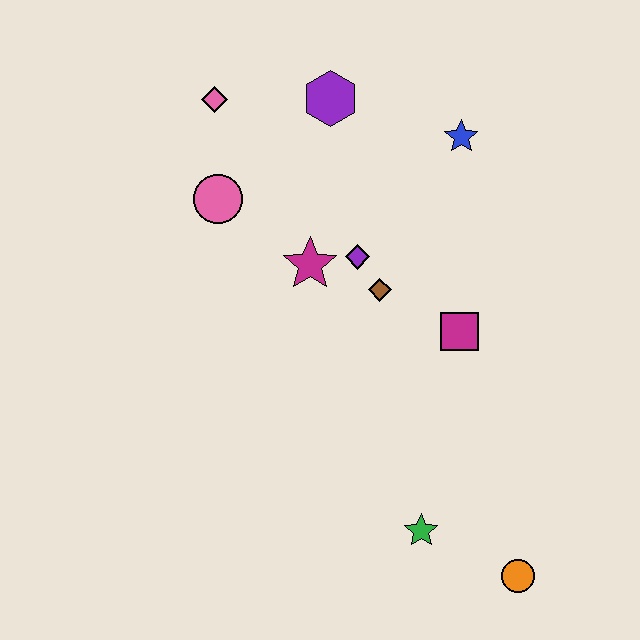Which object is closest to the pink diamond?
The pink circle is closest to the pink diamond.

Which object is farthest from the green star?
The pink diamond is farthest from the green star.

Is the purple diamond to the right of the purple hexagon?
Yes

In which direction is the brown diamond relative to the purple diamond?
The brown diamond is below the purple diamond.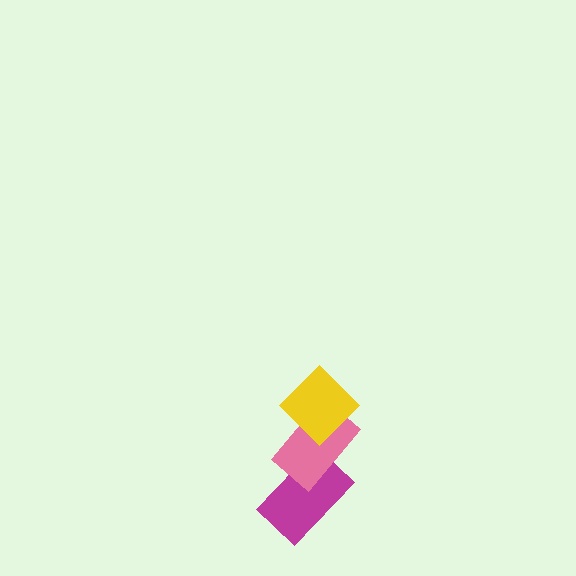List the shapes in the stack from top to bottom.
From top to bottom: the yellow diamond, the pink rectangle, the magenta rectangle.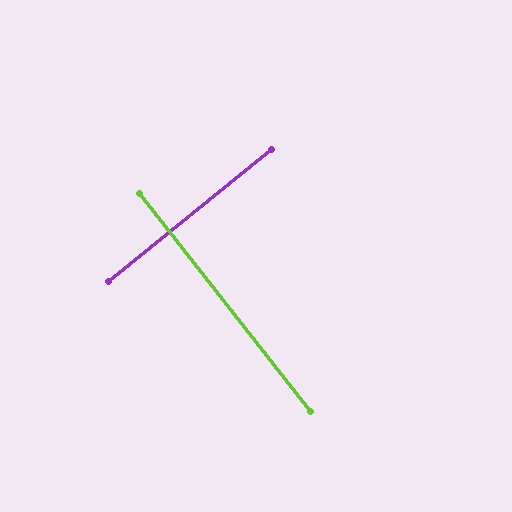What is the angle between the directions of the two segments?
Approximately 89 degrees.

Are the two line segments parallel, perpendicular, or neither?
Perpendicular — they meet at approximately 89°.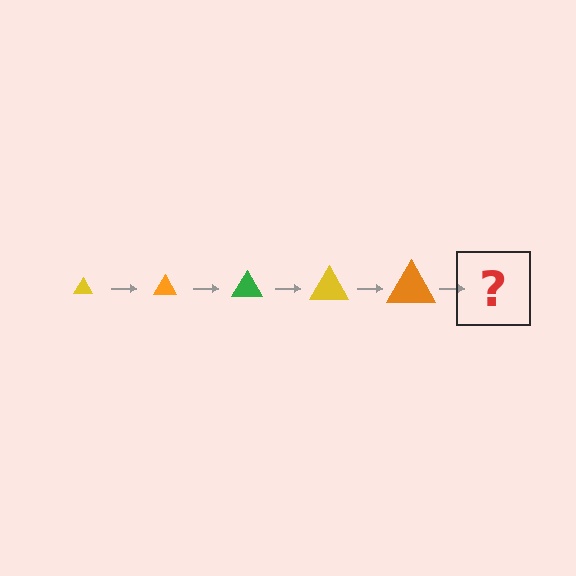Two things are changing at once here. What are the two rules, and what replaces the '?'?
The two rules are that the triangle grows larger each step and the color cycles through yellow, orange, and green. The '?' should be a green triangle, larger than the previous one.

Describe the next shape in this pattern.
It should be a green triangle, larger than the previous one.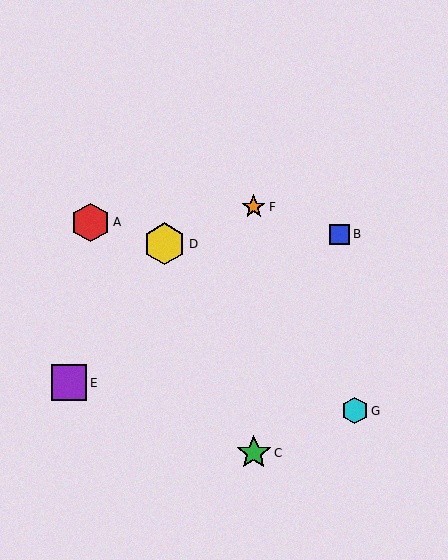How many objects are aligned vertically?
2 objects (C, F) are aligned vertically.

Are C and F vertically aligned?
Yes, both are at x≈254.